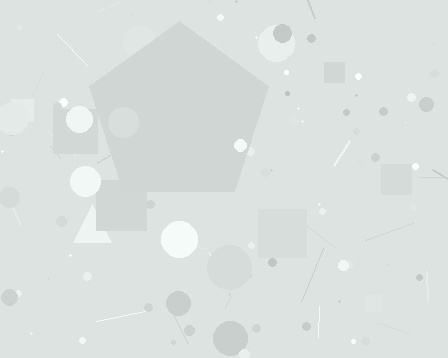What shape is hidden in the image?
A pentagon is hidden in the image.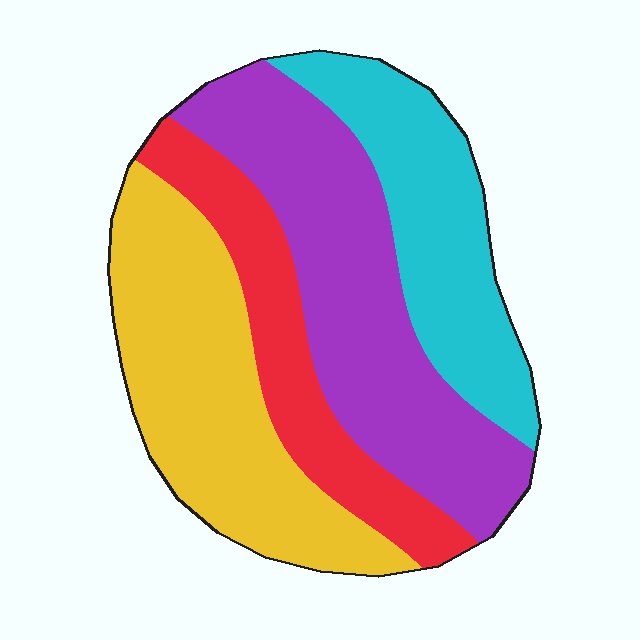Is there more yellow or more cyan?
Yellow.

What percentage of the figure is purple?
Purple takes up between a sixth and a third of the figure.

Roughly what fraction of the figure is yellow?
Yellow covers around 30% of the figure.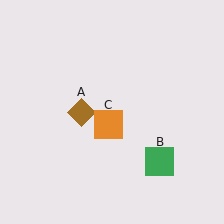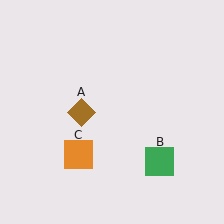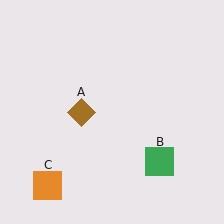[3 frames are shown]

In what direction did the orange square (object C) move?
The orange square (object C) moved down and to the left.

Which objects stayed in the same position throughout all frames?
Brown diamond (object A) and green square (object B) remained stationary.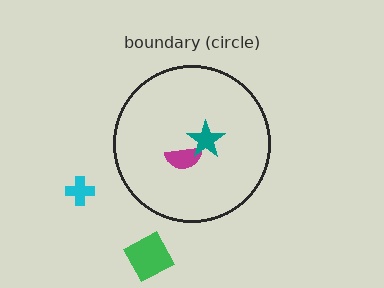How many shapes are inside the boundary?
2 inside, 2 outside.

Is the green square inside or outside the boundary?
Outside.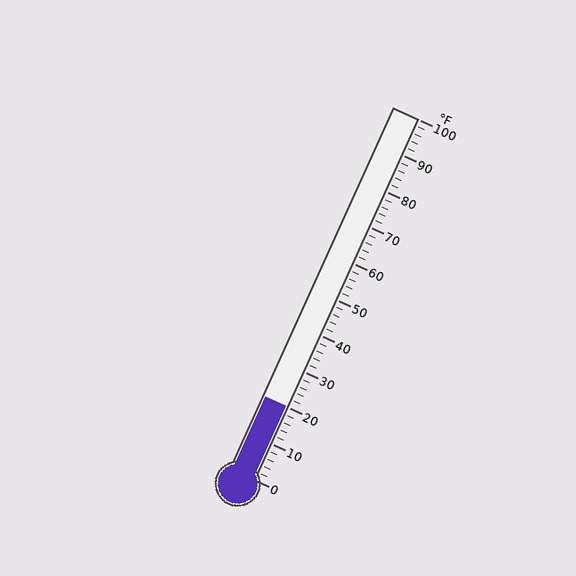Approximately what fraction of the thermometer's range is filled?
The thermometer is filled to approximately 20% of its range.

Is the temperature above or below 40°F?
The temperature is below 40°F.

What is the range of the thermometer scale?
The thermometer scale ranges from 0°F to 100°F.